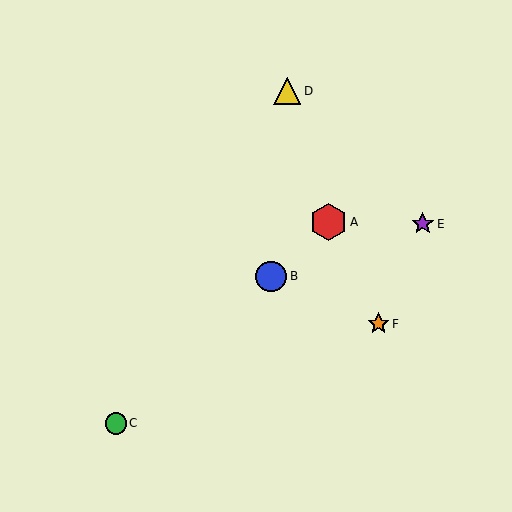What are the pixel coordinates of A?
Object A is at (329, 222).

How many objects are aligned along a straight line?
3 objects (A, B, C) are aligned along a straight line.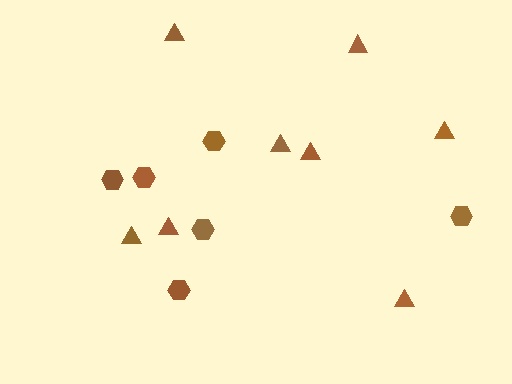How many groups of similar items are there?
There are 2 groups: one group of hexagons (6) and one group of triangles (8).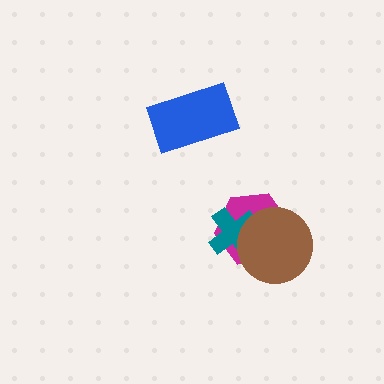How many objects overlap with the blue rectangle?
0 objects overlap with the blue rectangle.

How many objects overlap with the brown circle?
2 objects overlap with the brown circle.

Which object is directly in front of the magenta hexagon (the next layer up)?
The teal cross is directly in front of the magenta hexagon.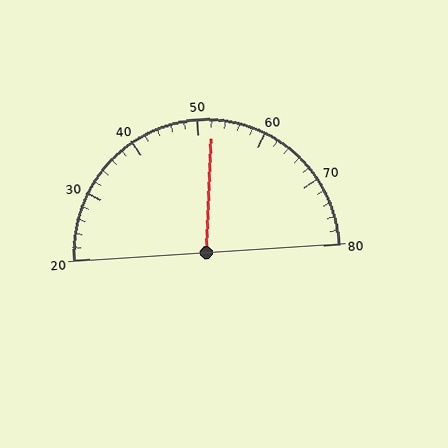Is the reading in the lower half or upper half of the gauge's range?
The reading is in the upper half of the range (20 to 80).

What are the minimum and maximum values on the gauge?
The gauge ranges from 20 to 80.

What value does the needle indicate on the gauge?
The needle indicates approximately 52.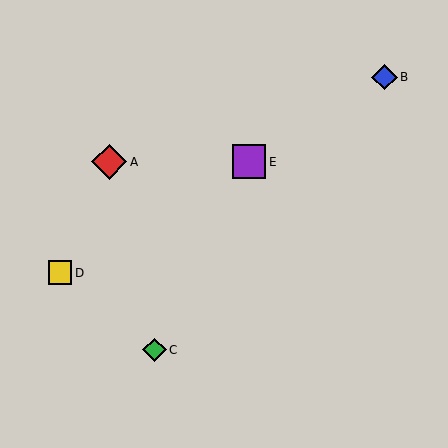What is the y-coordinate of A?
Object A is at y≈162.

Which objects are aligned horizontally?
Objects A, E are aligned horizontally.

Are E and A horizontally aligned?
Yes, both are at y≈162.